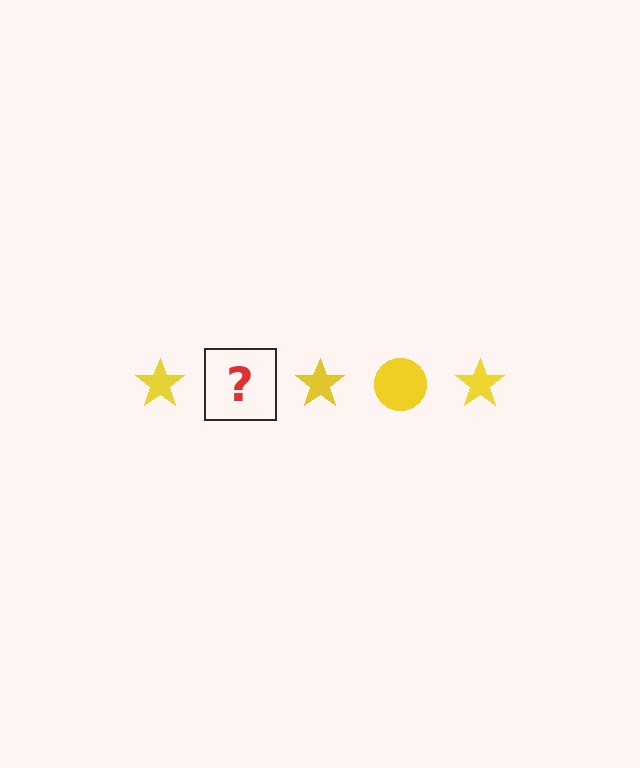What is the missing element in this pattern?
The missing element is a yellow circle.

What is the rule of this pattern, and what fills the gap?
The rule is that the pattern cycles through star, circle shapes in yellow. The gap should be filled with a yellow circle.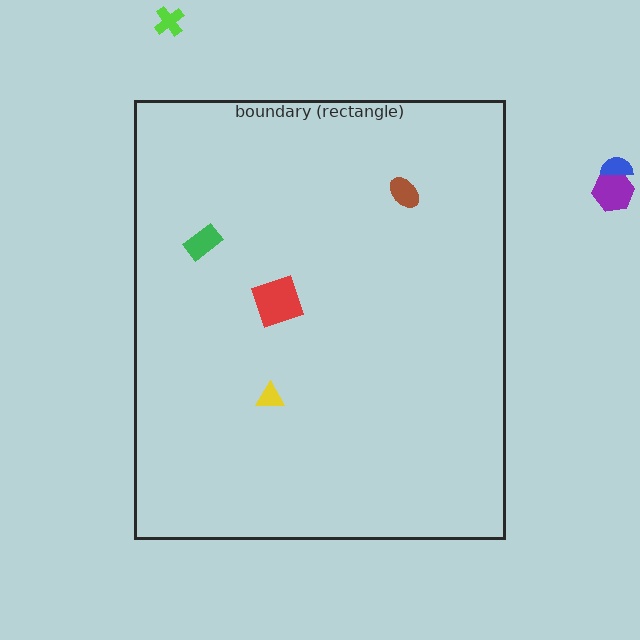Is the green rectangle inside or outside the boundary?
Inside.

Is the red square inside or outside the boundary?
Inside.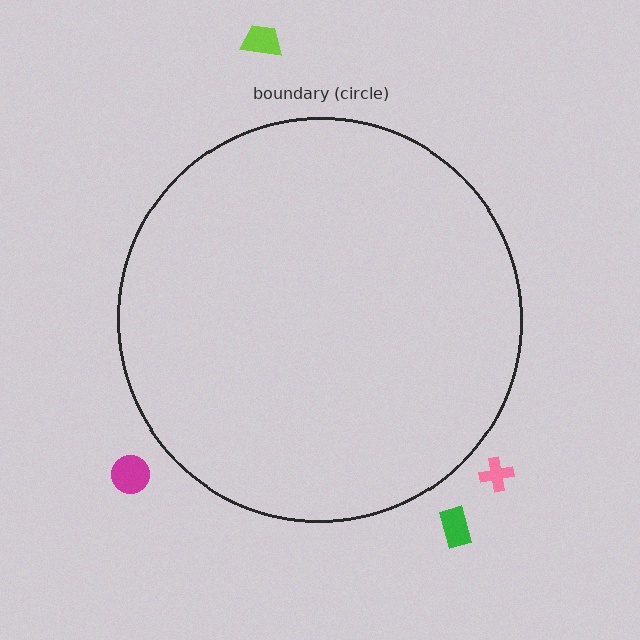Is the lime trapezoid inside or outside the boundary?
Outside.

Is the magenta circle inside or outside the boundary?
Outside.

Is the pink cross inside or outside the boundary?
Outside.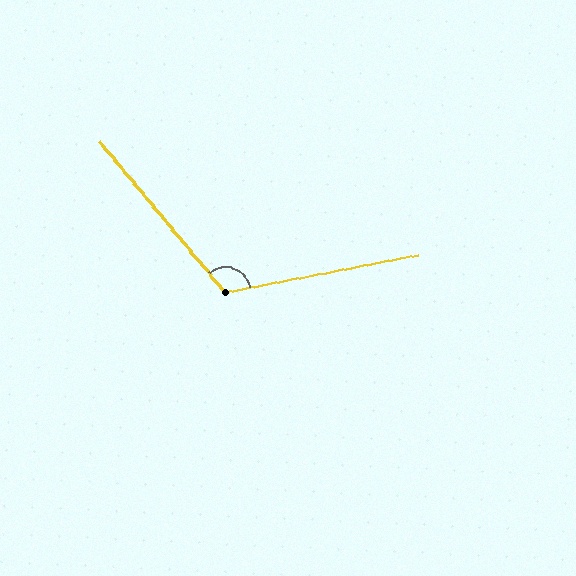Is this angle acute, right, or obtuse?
It is obtuse.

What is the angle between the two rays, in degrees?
Approximately 119 degrees.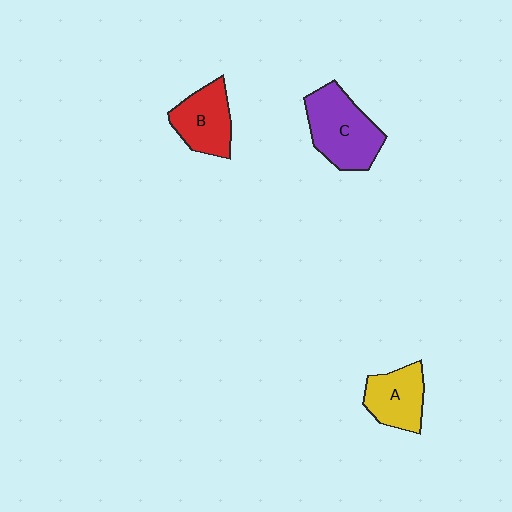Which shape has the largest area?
Shape C (purple).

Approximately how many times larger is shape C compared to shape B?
Approximately 1.4 times.